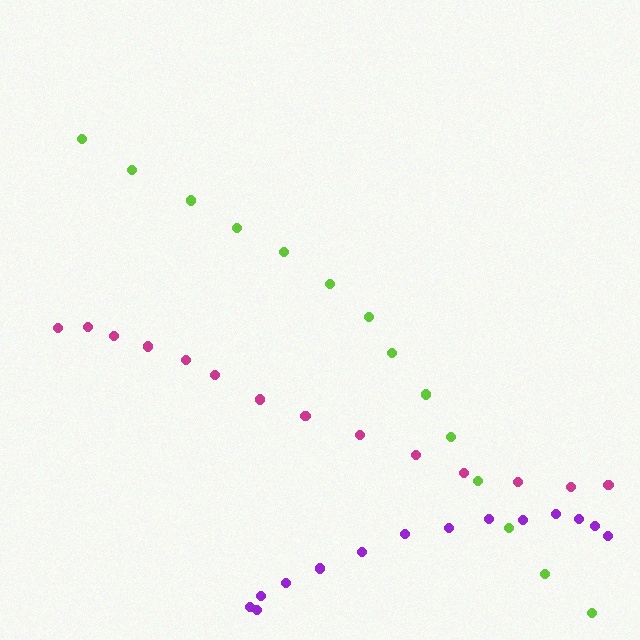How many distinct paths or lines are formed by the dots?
There are 3 distinct paths.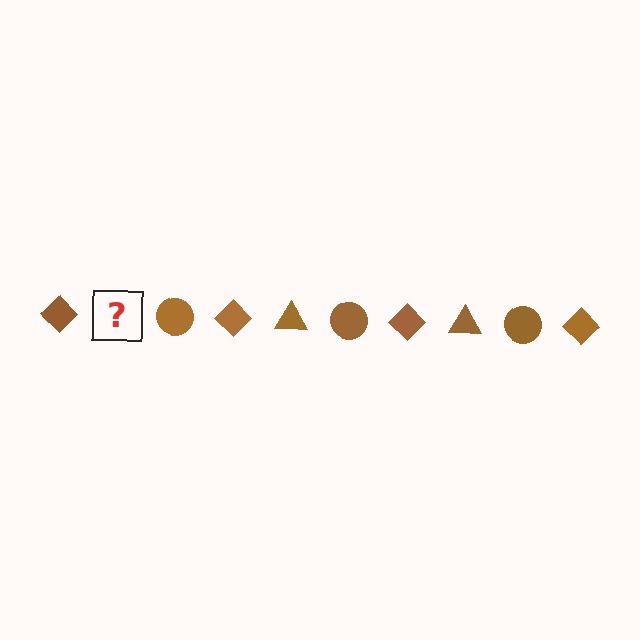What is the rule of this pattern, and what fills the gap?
The rule is that the pattern cycles through diamond, triangle, circle shapes in brown. The gap should be filled with a brown triangle.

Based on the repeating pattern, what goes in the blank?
The blank should be a brown triangle.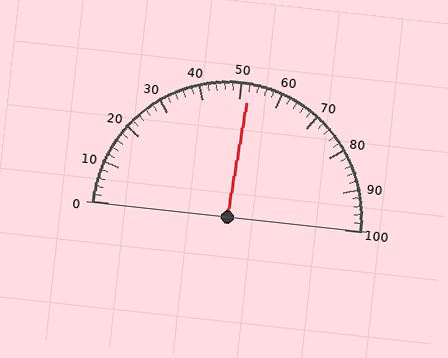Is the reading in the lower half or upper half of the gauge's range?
The reading is in the upper half of the range (0 to 100).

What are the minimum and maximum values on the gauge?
The gauge ranges from 0 to 100.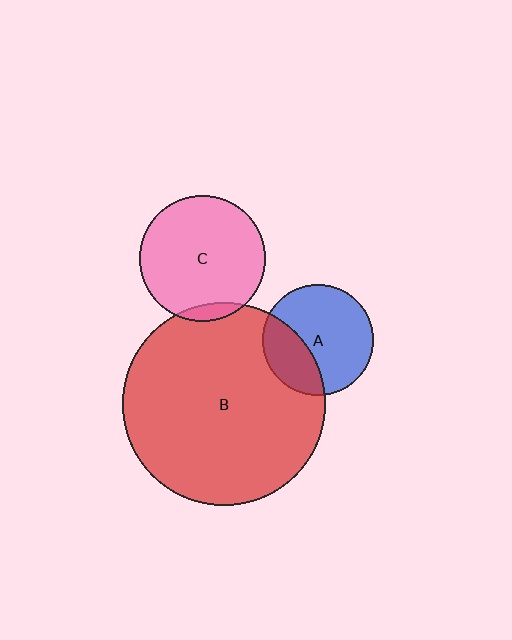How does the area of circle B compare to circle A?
Approximately 3.3 times.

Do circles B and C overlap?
Yes.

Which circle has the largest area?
Circle B (red).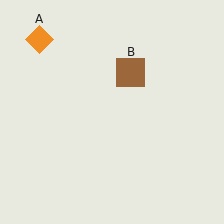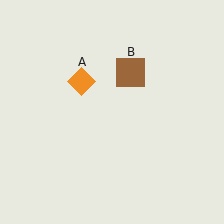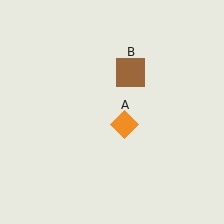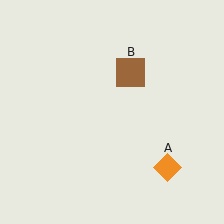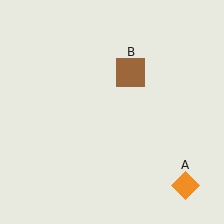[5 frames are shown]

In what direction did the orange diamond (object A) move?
The orange diamond (object A) moved down and to the right.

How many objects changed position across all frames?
1 object changed position: orange diamond (object A).